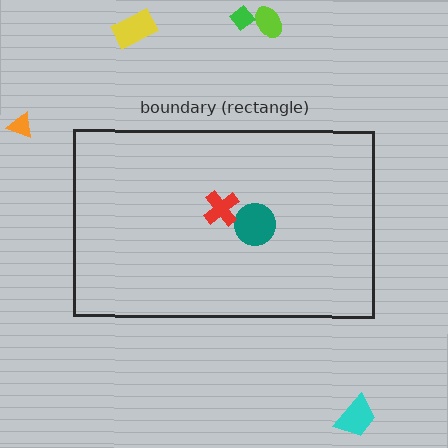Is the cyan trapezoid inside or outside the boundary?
Outside.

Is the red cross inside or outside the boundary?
Inside.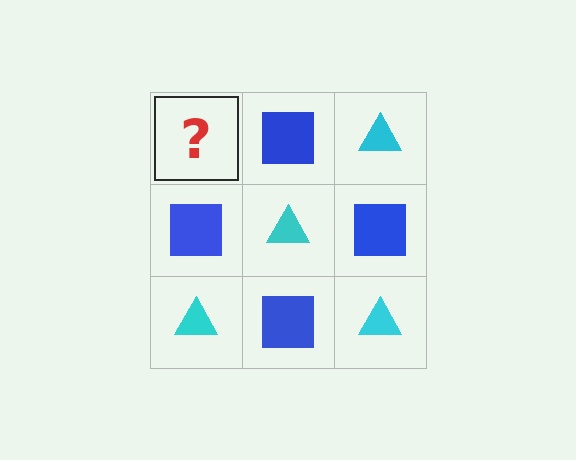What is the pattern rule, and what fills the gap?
The rule is that it alternates cyan triangle and blue square in a checkerboard pattern. The gap should be filled with a cyan triangle.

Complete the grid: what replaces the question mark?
The question mark should be replaced with a cyan triangle.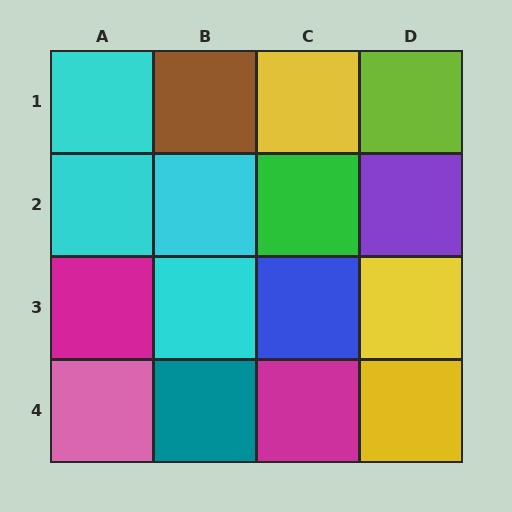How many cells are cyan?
4 cells are cyan.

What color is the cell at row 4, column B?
Teal.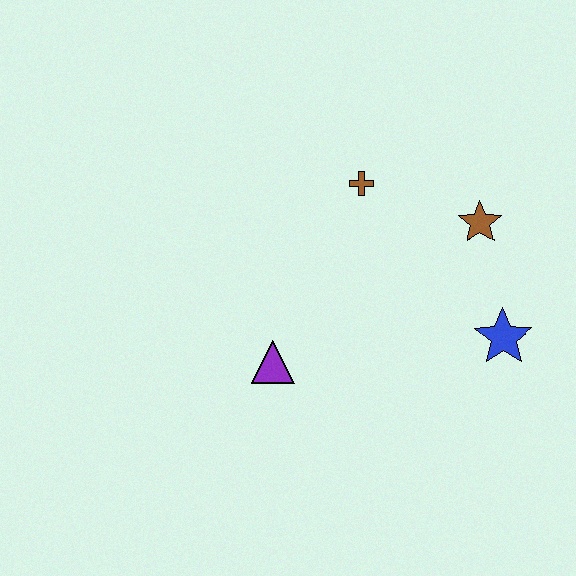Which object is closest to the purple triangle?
The brown cross is closest to the purple triangle.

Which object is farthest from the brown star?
The purple triangle is farthest from the brown star.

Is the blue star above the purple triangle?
Yes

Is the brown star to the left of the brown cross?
No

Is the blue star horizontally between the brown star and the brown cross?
No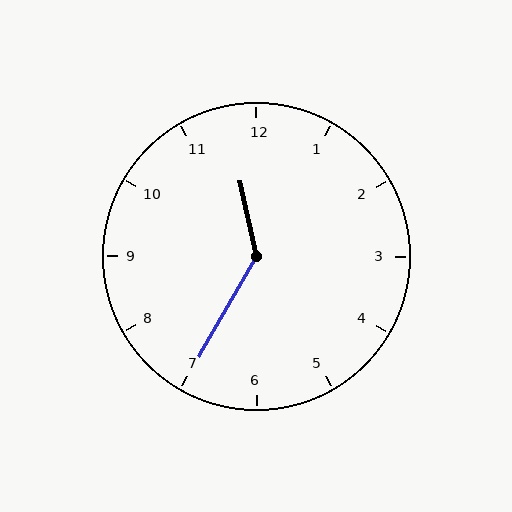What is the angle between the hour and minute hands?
Approximately 138 degrees.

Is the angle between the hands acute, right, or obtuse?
It is obtuse.